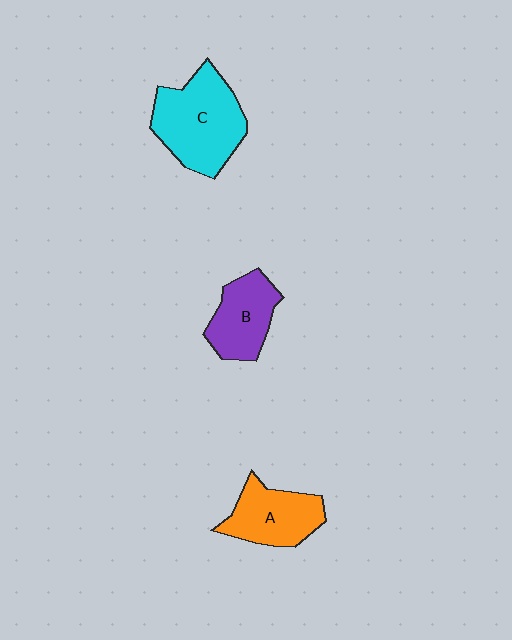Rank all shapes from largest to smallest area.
From largest to smallest: C (cyan), A (orange), B (purple).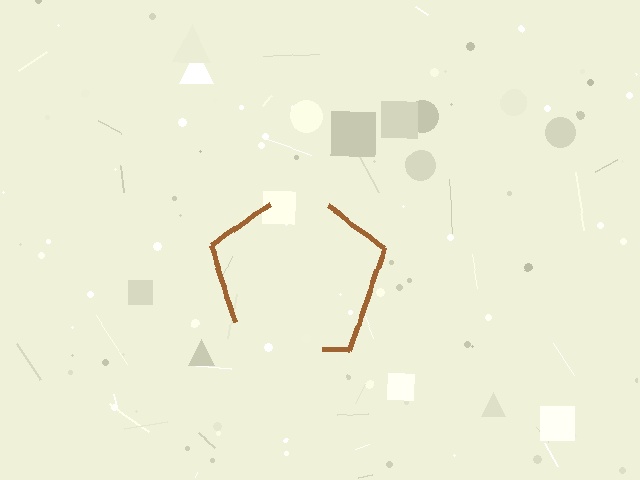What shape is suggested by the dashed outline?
The dashed outline suggests a pentagon.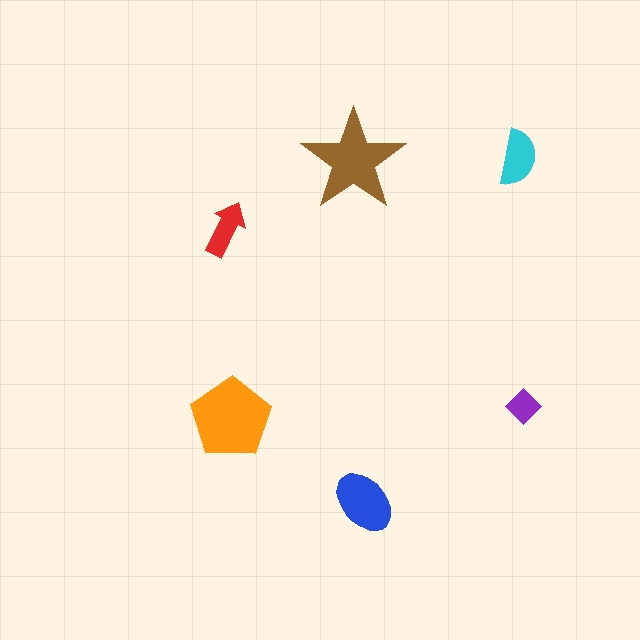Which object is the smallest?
The purple diamond.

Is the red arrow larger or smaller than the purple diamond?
Larger.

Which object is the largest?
The orange pentagon.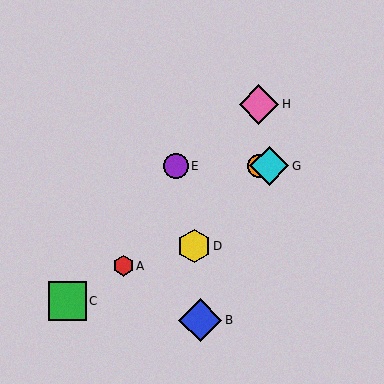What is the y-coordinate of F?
Object F is at y≈166.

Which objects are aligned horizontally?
Objects E, F, G are aligned horizontally.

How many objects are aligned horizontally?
3 objects (E, F, G) are aligned horizontally.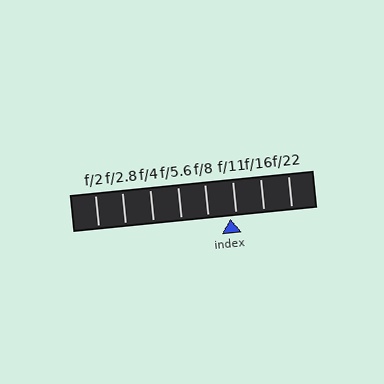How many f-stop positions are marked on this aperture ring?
There are 8 f-stop positions marked.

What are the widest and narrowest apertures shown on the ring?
The widest aperture shown is f/2 and the narrowest is f/22.